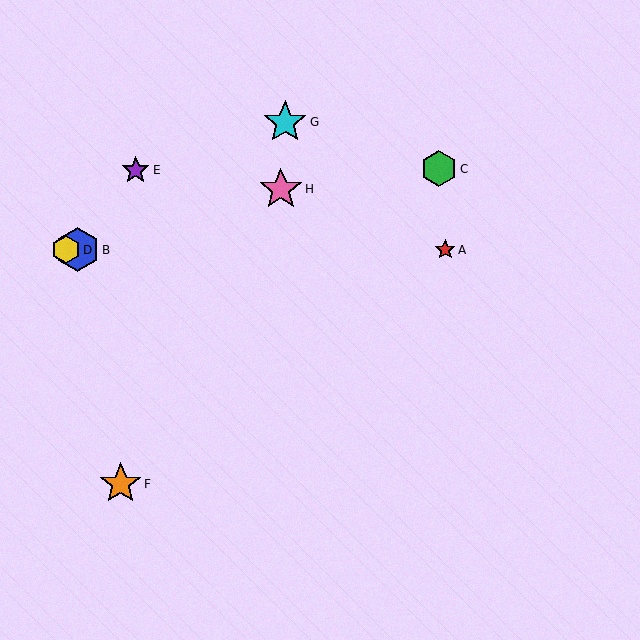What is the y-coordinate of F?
Object F is at y≈484.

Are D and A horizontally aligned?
Yes, both are at y≈250.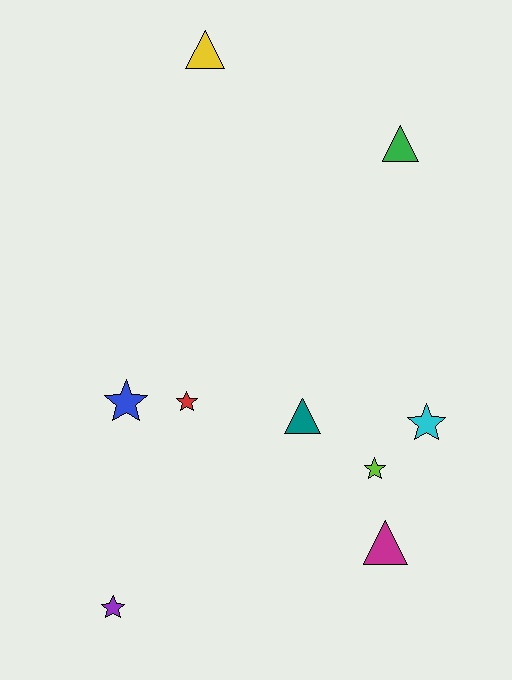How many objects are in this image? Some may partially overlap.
There are 9 objects.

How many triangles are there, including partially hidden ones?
There are 4 triangles.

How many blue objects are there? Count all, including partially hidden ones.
There is 1 blue object.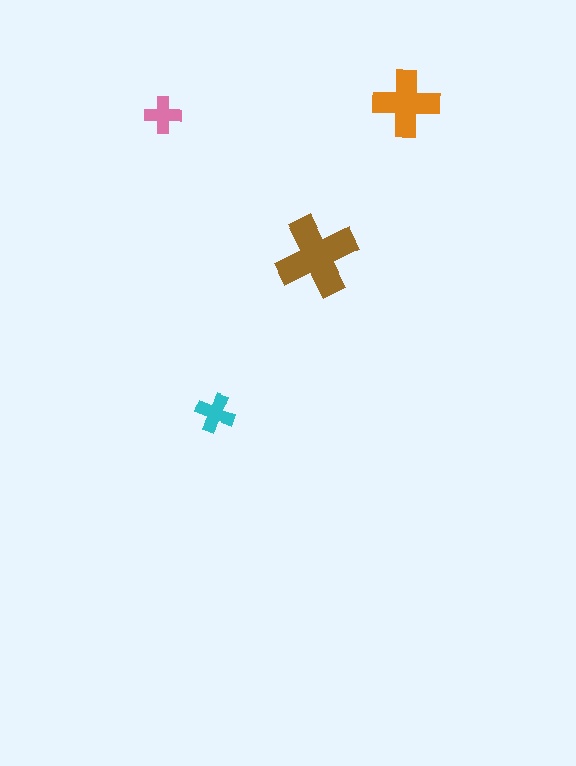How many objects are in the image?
There are 4 objects in the image.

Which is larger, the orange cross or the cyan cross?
The orange one.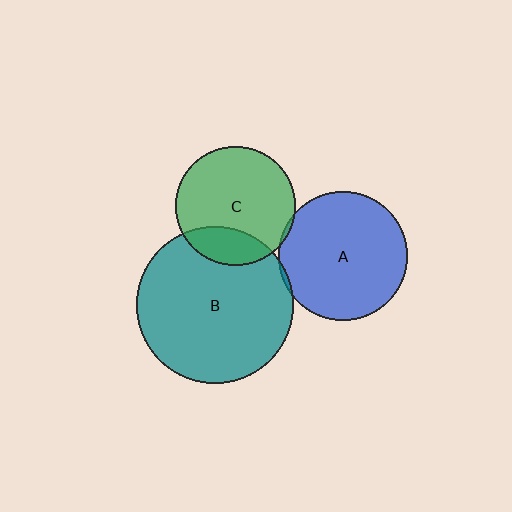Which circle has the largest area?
Circle B (teal).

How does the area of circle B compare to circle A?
Approximately 1.5 times.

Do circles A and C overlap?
Yes.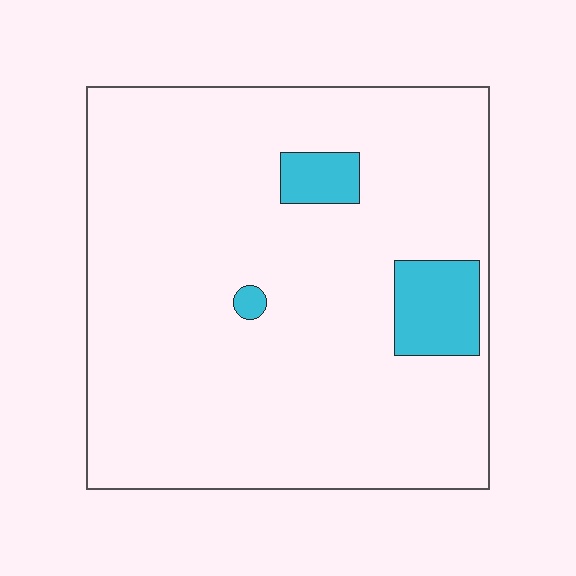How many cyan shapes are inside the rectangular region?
3.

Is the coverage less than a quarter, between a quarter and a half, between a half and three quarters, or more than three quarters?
Less than a quarter.